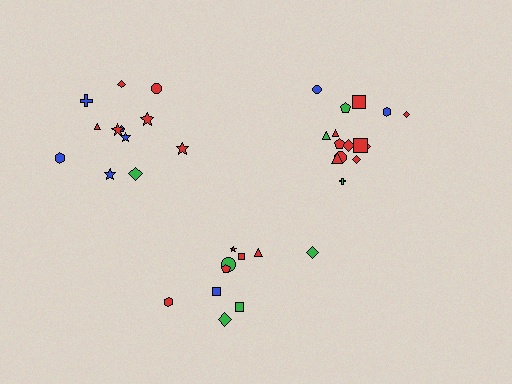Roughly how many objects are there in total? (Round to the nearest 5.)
Roughly 35 objects in total.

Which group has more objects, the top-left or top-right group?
The top-right group.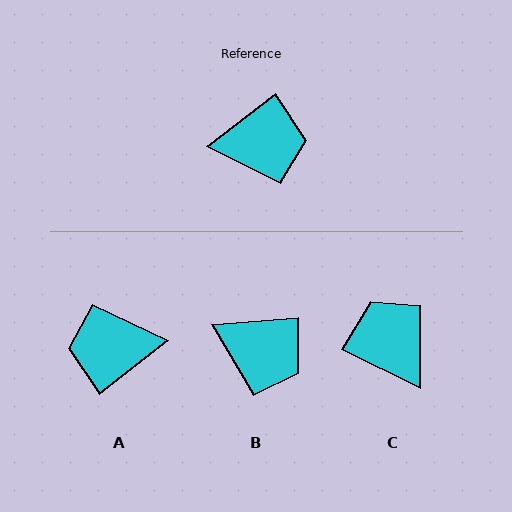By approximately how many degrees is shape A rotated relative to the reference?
Approximately 179 degrees clockwise.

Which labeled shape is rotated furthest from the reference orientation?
A, about 179 degrees away.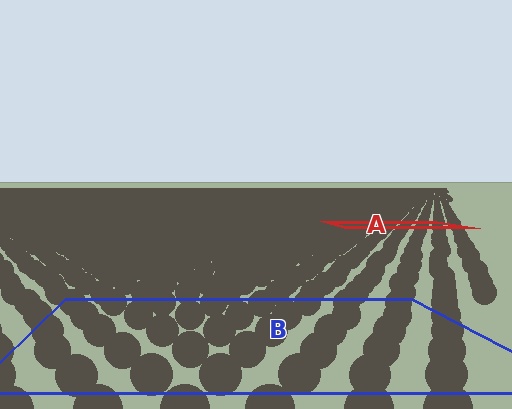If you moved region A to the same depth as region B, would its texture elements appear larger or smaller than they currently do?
They would appear larger. At a closer depth, the same texture elements are projected at a bigger on-screen size.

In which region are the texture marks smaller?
The texture marks are smaller in region A, because it is farther away.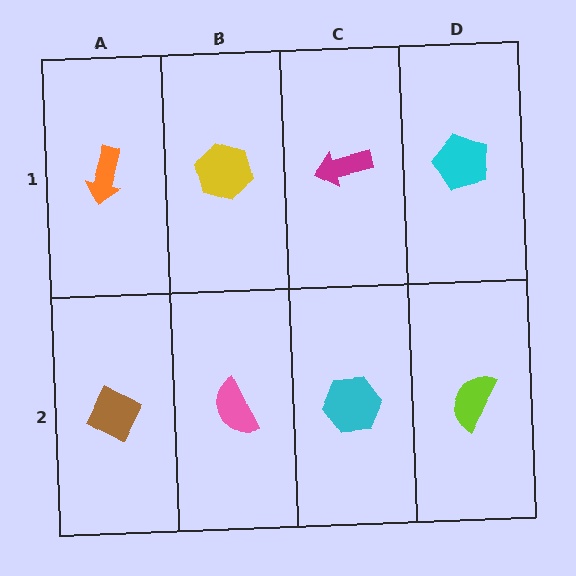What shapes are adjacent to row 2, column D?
A cyan pentagon (row 1, column D), a cyan hexagon (row 2, column C).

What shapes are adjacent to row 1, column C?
A cyan hexagon (row 2, column C), a yellow hexagon (row 1, column B), a cyan pentagon (row 1, column D).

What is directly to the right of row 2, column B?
A cyan hexagon.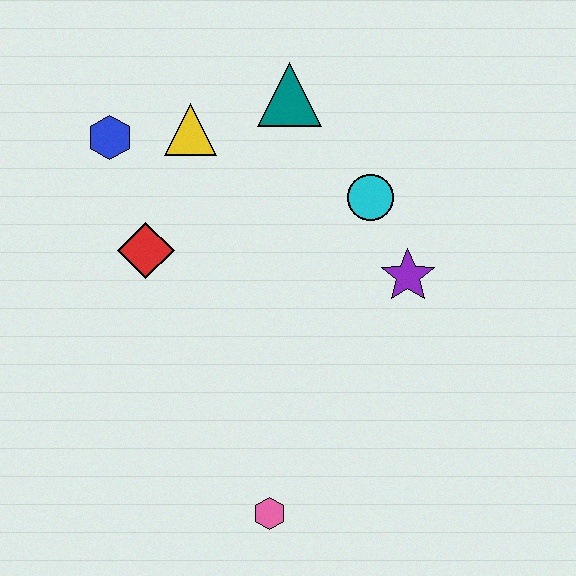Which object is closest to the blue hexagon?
The yellow triangle is closest to the blue hexagon.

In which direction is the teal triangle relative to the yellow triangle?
The teal triangle is to the right of the yellow triangle.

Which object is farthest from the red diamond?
The pink hexagon is farthest from the red diamond.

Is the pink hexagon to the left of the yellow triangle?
No